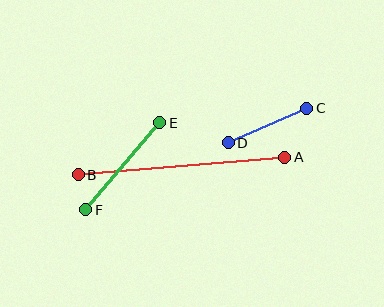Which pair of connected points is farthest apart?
Points A and B are farthest apart.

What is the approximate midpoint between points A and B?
The midpoint is at approximately (182, 166) pixels.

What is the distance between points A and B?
The distance is approximately 207 pixels.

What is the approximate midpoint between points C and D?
The midpoint is at approximately (267, 125) pixels.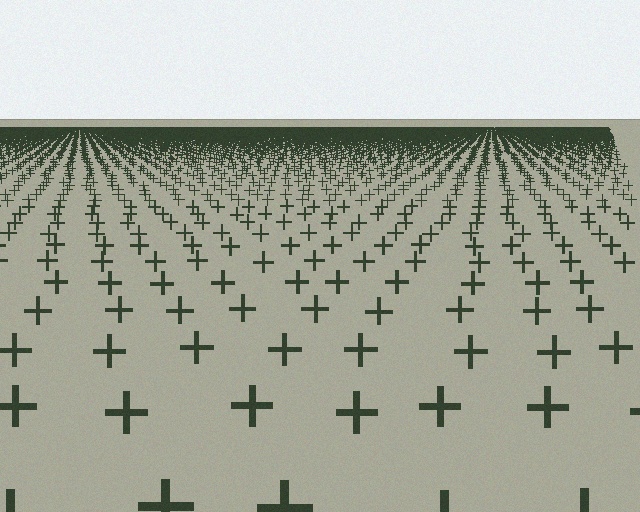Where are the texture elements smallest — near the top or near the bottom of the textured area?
Near the top.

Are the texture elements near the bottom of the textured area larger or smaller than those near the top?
Larger. Near the bottom, elements are closer to the viewer and appear at a bigger on-screen size.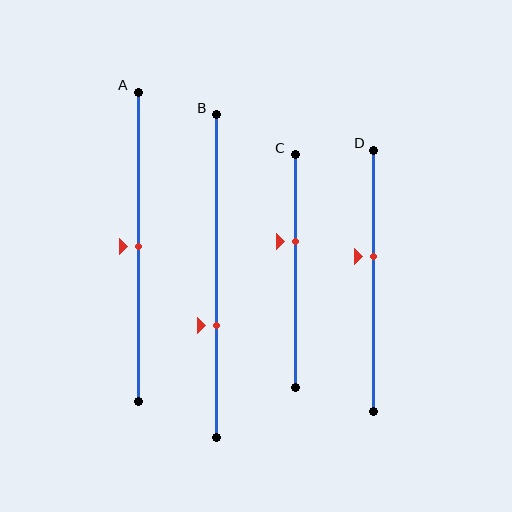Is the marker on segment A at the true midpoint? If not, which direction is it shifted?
Yes, the marker on segment A is at the true midpoint.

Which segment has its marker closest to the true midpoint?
Segment A has its marker closest to the true midpoint.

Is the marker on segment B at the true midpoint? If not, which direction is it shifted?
No, the marker on segment B is shifted downward by about 15% of the segment length.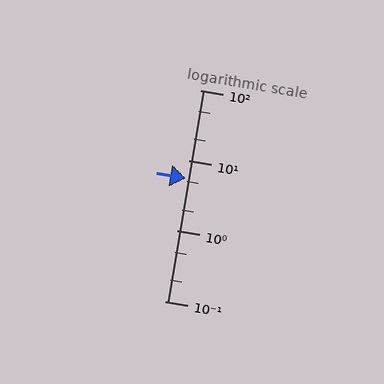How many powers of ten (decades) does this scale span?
The scale spans 3 decades, from 0.1 to 100.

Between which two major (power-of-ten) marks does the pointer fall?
The pointer is between 1 and 10.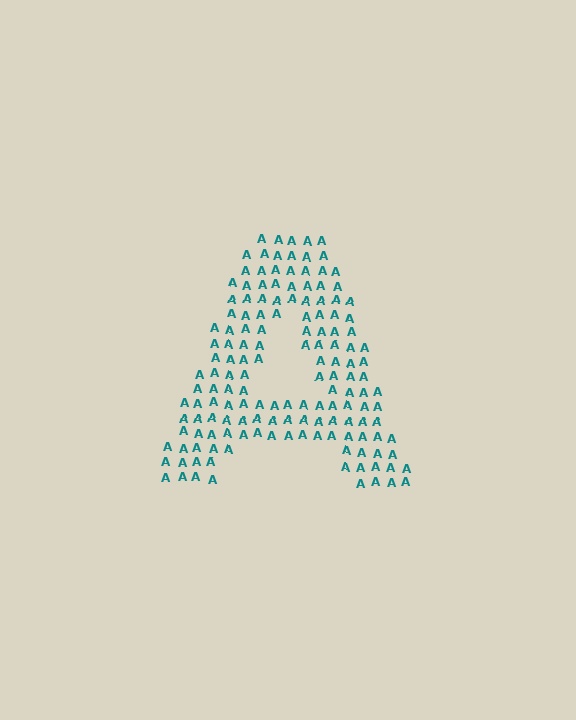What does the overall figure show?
The overall figure shows the letter A.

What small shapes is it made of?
It is made of small letter A's.